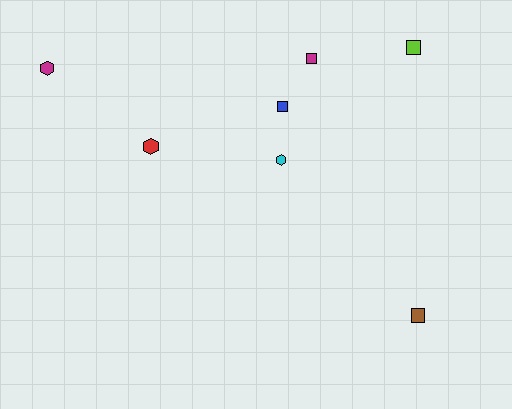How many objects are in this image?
There are 7 objects.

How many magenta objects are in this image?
There are 2 magenta objects.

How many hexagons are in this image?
There are 3 hexagons.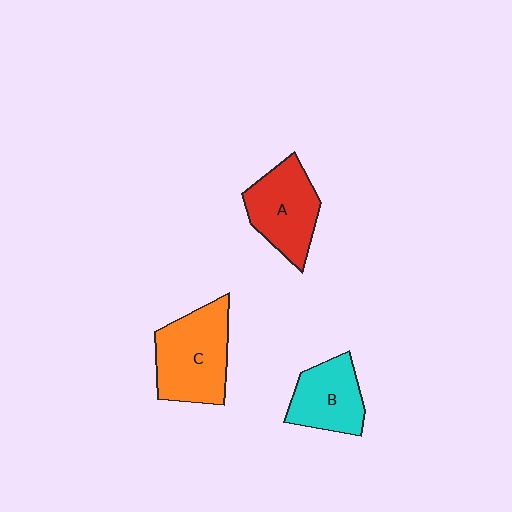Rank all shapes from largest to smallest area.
From largest to smallest: C (orange), A (red), B (cyan).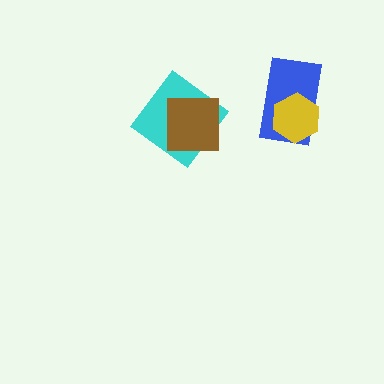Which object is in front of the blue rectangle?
The yellow hexagon is in front of the blue rectangle.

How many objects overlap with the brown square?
1 object overlaps with the brown square.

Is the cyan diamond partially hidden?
Yes, it is partially covered by another shape.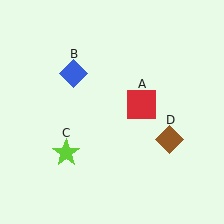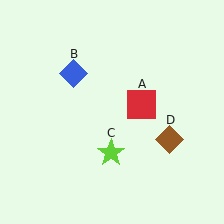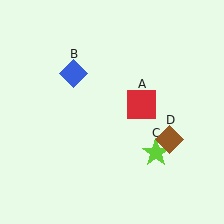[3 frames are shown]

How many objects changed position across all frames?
1 object changed position: lime star (object C).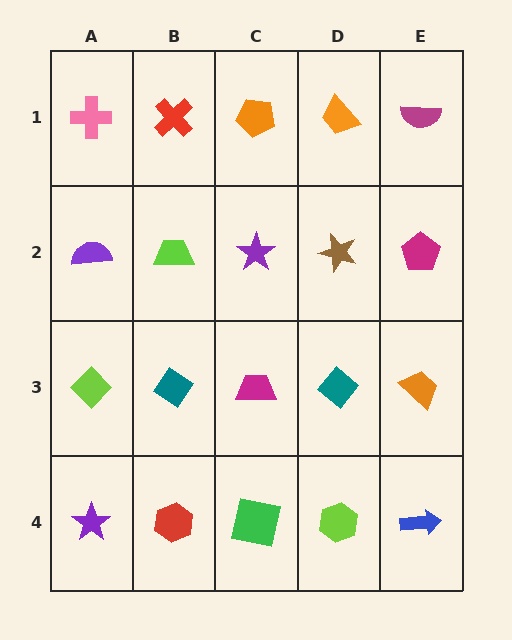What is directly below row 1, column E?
A magenta pentagon.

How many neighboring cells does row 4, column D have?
3.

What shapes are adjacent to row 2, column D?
An orange trapezoid (row 1, column D), a teal diamond (row 3, column D), a purple star (row 2, column C), a magenta pentagon (row 2, column E).